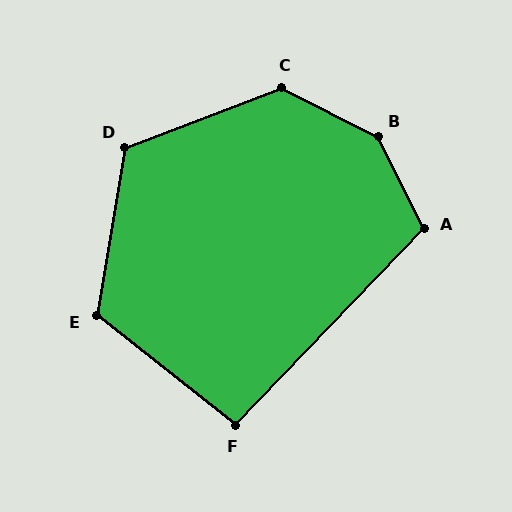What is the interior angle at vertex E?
Approximately 119 degrees (obtuse).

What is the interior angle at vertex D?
Approximately 120 degrees (obtuse).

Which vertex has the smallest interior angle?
F, at approximately 96 degrees.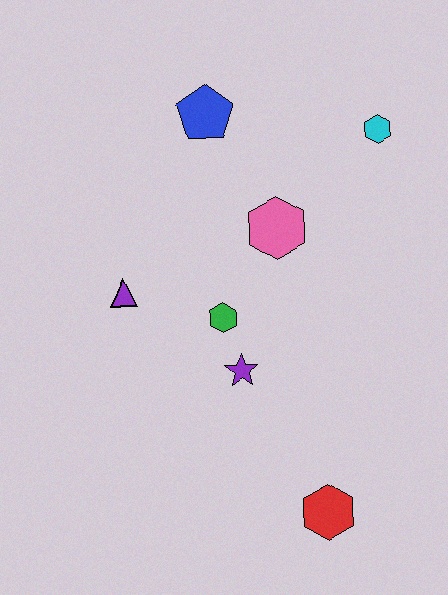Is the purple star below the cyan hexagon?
Yes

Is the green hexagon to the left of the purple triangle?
No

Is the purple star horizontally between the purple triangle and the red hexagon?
Yes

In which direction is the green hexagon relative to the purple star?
The green hexagon is above the purple star.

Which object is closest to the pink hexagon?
The green hexagon is closest to the pink hexagon.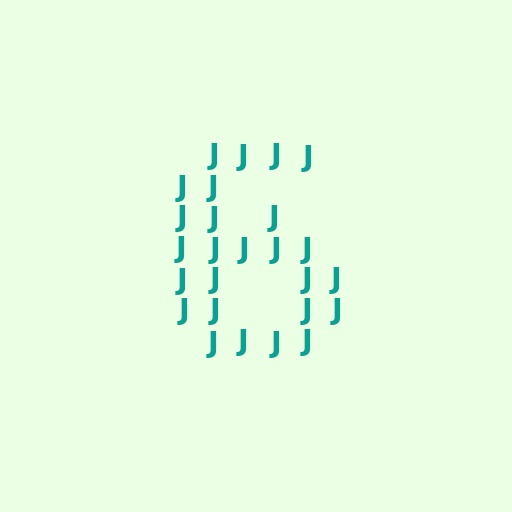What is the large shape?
The large shape is the digit 6.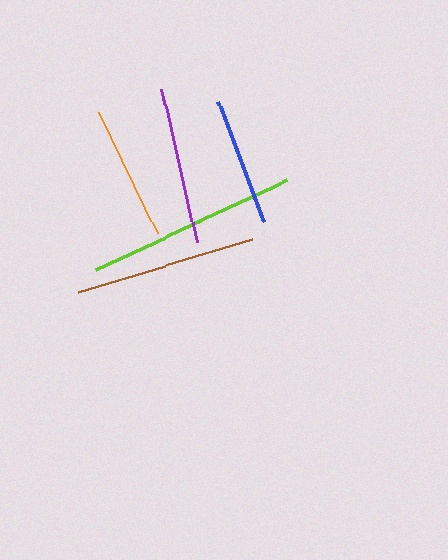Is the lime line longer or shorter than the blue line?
The lime line is longer than the blue line.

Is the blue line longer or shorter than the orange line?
The orange line is longer than the blue line.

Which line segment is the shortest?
The blue line is the shortest at approximately 129 pixels.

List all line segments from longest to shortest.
From longest to shortest: lime, brown, purple, orange, blue.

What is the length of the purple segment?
The purple segment is approximately 158 pixels long.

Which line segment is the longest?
The lime line is the longest at approximately 211 pixels.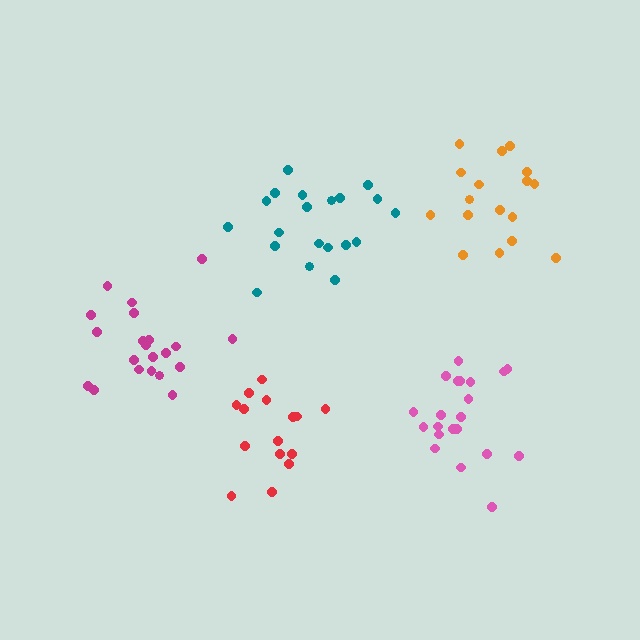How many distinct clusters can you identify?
There are 5 distinct clusters.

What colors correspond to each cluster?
The clusters are colored: red, teal, orange, magenta, pink.